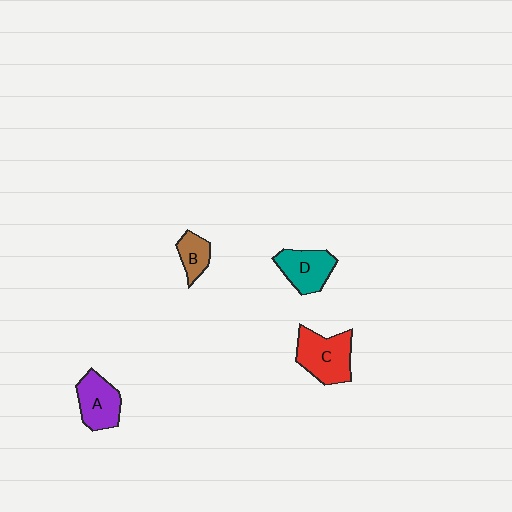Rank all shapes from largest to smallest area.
From largest to smallest: C (red), A (purple), D (teal), B (brown).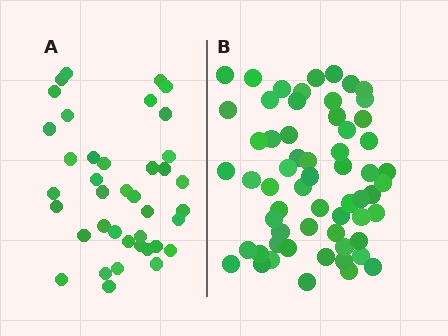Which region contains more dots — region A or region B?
Region B (the right region) has more dots.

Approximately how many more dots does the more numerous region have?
Region B has approximately 20 more dots than region A.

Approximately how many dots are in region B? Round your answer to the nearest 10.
About 60 dots.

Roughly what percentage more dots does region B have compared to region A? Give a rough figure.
About 55% more.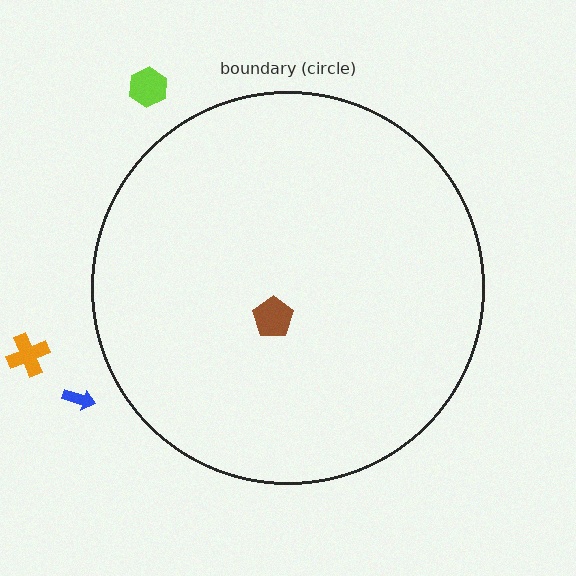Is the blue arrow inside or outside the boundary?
Outside.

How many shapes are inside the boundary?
1 inside, 3 outside.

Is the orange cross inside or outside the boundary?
Outside.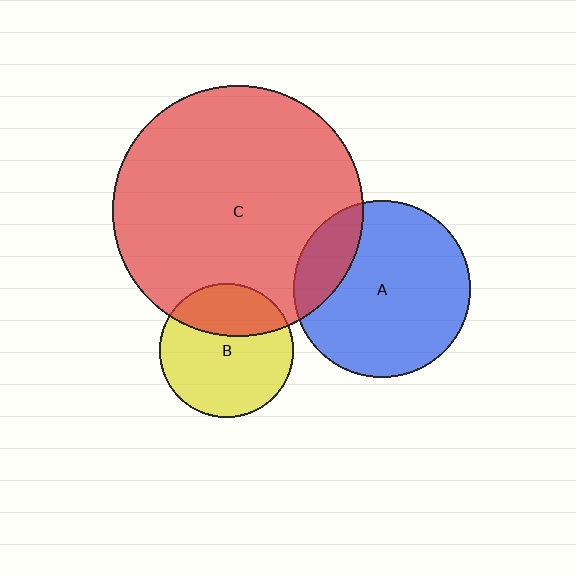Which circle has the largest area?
Circle C (red).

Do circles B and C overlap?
Yes.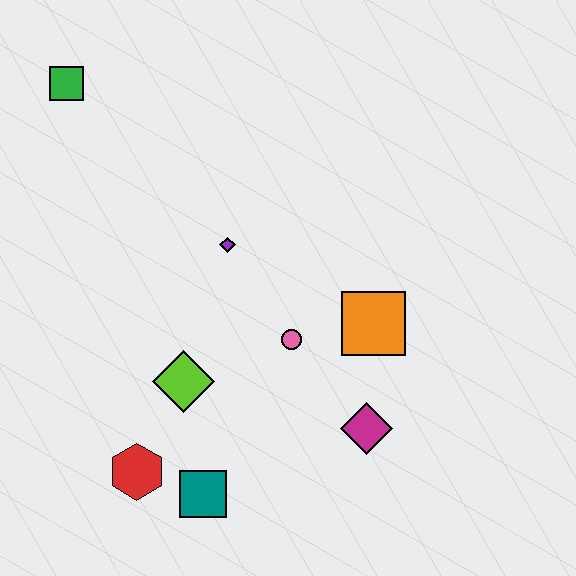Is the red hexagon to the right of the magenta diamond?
No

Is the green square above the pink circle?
Yes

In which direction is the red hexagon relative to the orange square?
The red hexagon is to the left of the orange square.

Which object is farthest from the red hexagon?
The green square is farthest from the red hexagon.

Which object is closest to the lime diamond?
The red hexagon is closest to the lime diamond.